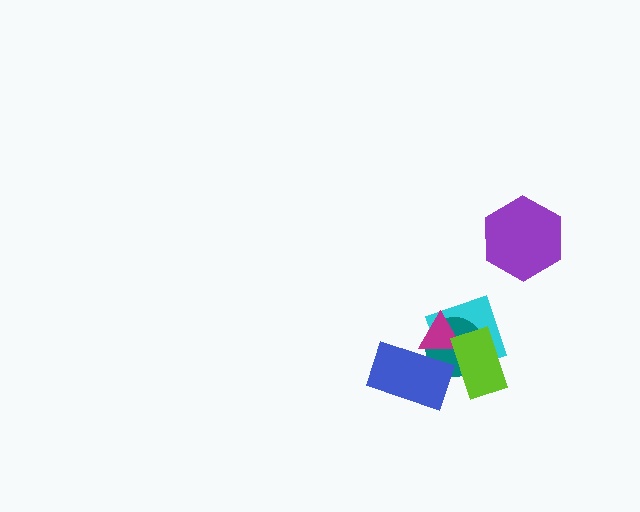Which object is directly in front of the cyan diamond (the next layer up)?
The teal circle is directly in front of the cyan diamond.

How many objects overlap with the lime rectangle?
3 objects overlap with the lime rectangle.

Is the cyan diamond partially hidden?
Yes, it is partially covered by another shape.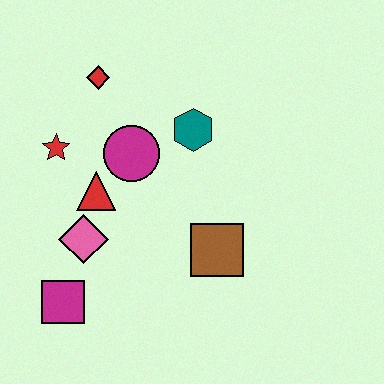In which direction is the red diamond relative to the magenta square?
The red diamond is above the magenta square.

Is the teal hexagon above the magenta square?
Yes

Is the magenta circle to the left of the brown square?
Yes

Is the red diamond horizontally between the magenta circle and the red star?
Yes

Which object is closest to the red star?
The red triangle is closest to the red star.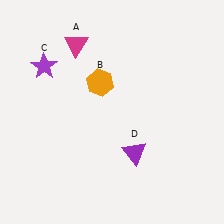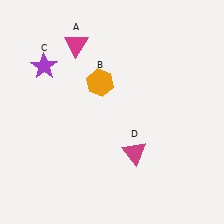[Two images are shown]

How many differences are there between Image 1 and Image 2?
There is 1 difference between the two images.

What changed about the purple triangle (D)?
In Image 1, D is purple. In Image 2, it changed to magenta.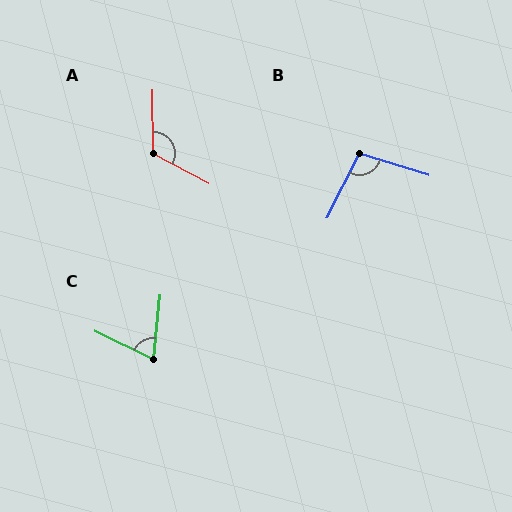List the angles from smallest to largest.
C (70°), B (100°), A (118°).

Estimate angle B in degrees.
Approximately 100 degrees.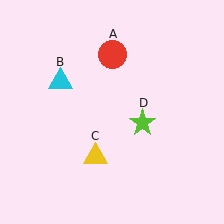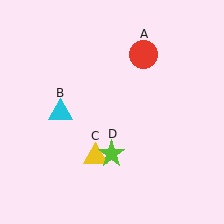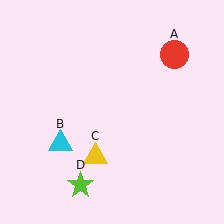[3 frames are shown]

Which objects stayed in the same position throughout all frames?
Yellow triangle (object C) remained stationary.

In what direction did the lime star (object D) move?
The lime star (object D) moved down and to the left.